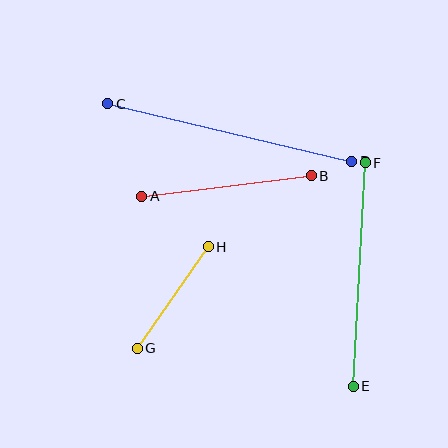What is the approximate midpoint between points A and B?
The midpoint is at approximately (226, 186) pixels.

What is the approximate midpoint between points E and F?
The midpoint is at approximately (359, 274) pixels.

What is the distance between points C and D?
The distance is approximately 251 pixels.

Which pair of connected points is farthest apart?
Points C and D are farthest apart.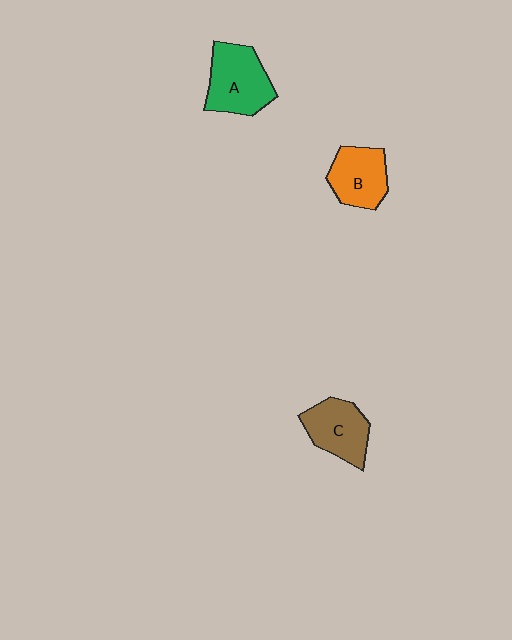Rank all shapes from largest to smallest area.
From largest to smallest: A (green), C (brown), B (orange).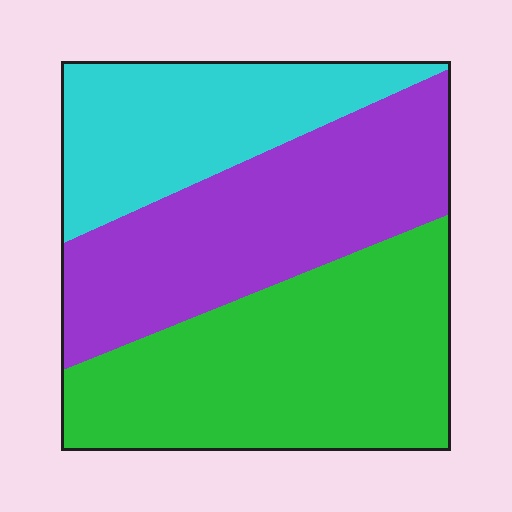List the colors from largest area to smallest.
From largest to smallest: green, purple, cyan.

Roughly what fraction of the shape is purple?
Purple takes up about one third (1/3) of the shape.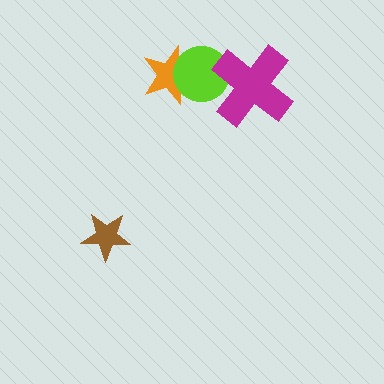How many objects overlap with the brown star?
0 objects overlap with the brown star.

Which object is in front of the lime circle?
The magenta cross is in front of the lime circle.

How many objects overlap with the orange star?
1 object overlaps with the orange star.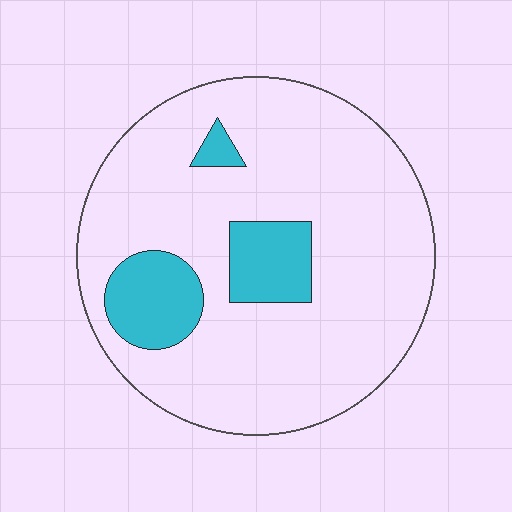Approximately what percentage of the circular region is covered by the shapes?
Approximately 15%.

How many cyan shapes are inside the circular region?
3.